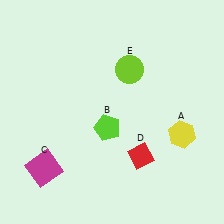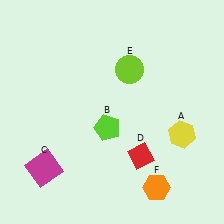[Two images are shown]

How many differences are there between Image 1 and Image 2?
There is 1 difference between the two images.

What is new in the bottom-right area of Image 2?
An orange hexagon (F) was added in the bottom-right area of Image 2.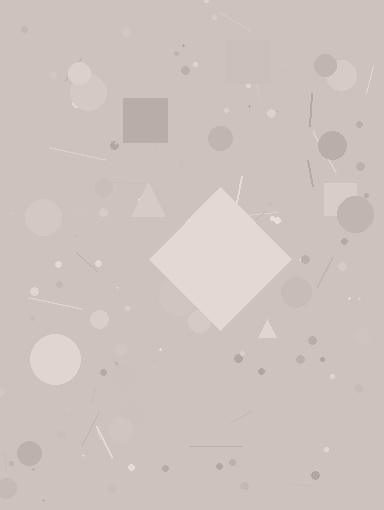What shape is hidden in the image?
A diamond is hidden in the image.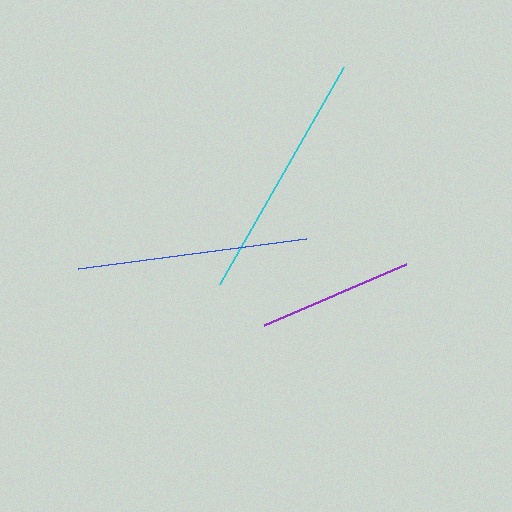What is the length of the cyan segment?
The cyan segment is approximately 249 pixels long.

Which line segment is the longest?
The cyan line is the longest at approximately 249 pixels.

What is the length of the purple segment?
The purple segment is approximately 155 pixels long.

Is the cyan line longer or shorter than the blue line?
The cyan line is longer than the blue line.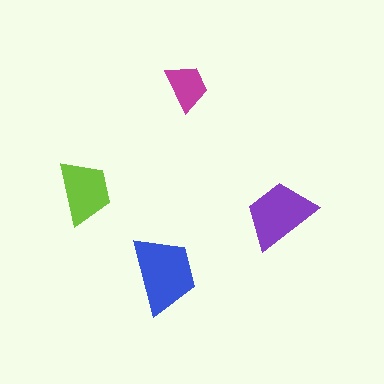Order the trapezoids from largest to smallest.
the blue one, the purple one, the lime one, the magenta one.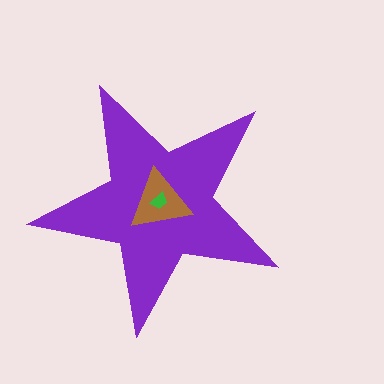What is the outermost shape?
The purple star.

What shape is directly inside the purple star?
The brown triangle.